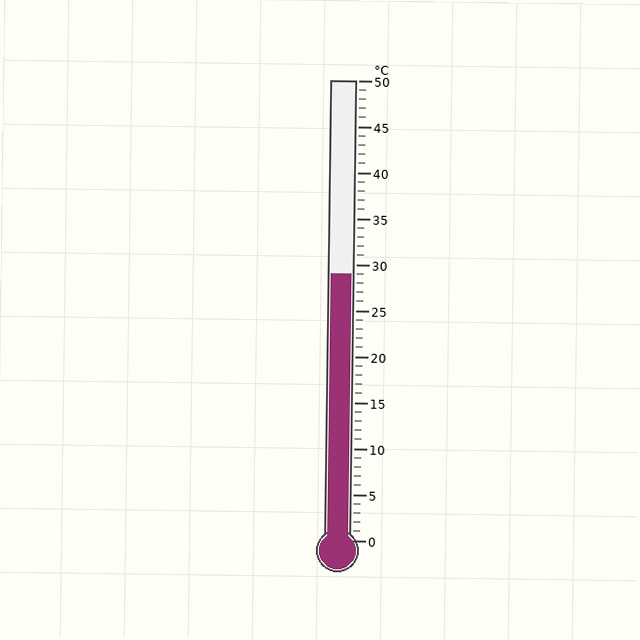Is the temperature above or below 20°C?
The temperature is above 20°C.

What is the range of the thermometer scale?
The thermometer scale ranges from 0°C to 50°C.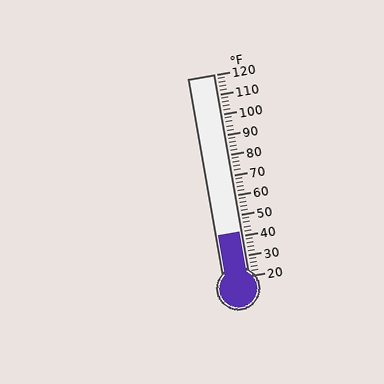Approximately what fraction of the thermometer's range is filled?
The thermometer is filled to approximately 20% of its range.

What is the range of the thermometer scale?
The thermometer scale ranges from 20°F to 120°F.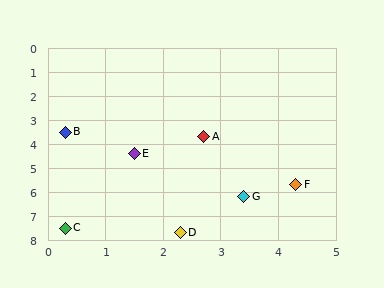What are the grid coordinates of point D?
Point D is at approximately (2.3, 7.7).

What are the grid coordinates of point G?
Point G is at approximately (3.4, 6.2).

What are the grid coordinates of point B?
Point B is at approximately (0.3, 3.5).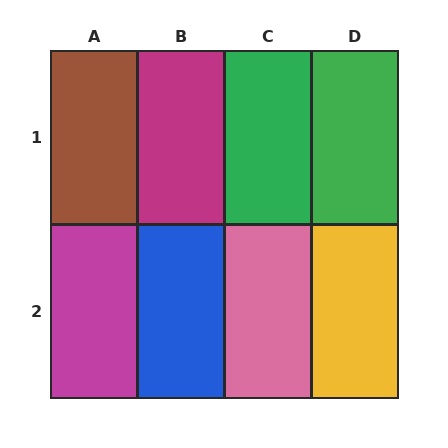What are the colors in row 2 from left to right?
Magenta, blue, pink, yellow.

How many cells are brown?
1 cell is brown.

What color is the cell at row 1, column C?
Green.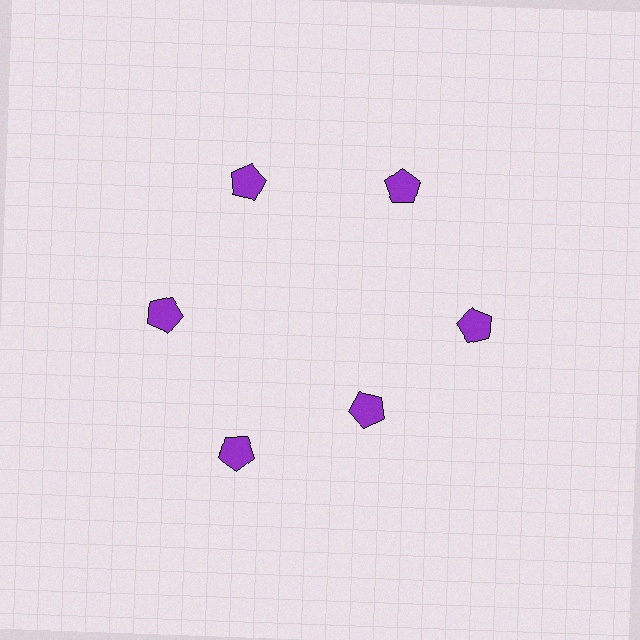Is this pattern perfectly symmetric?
No. The 6 purple pentagons are arranged in a ring, but one element near the 5 o'clock position is pulled inward toward the center, breaking the 6-fold rotational symmetry.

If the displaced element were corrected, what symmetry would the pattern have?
It would have 6-fold rotational symmetry — the pattern would map onto itself every 60 degrees.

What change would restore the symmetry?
The symmetry would be restored by moving it outward, back onto the ring so that all 6 pentagons sit at equal angles and equal distance from the center.